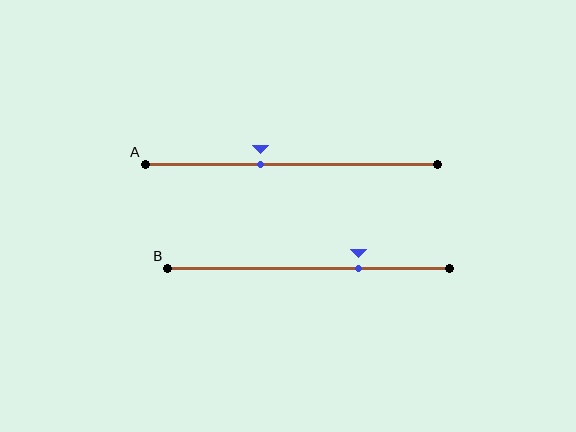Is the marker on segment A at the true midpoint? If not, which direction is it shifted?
No, the marker on segment A is shifted to the left by about 11% of the segment length.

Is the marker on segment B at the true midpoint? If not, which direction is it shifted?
No, the marker on segment B is shifted to the right by about 18% of the segment length.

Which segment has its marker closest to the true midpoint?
Segment A has its marker closest to the true midpoint.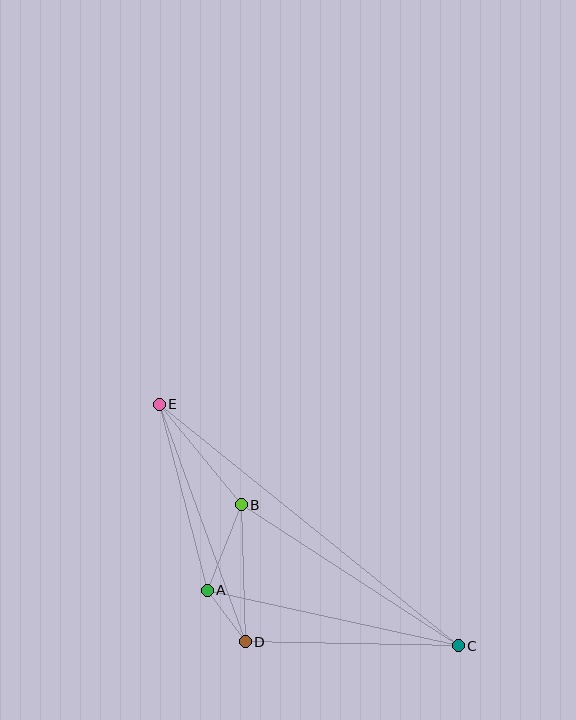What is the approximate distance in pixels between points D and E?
The distance between D and E is approximately 253 pixels.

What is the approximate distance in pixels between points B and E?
The distance between B and E is approximately 130 pixels.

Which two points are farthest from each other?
Points C and E are farthest from each other.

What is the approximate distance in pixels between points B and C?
The distance between B and C is approximately 259 pixels.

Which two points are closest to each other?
Points A and D are closest to each other.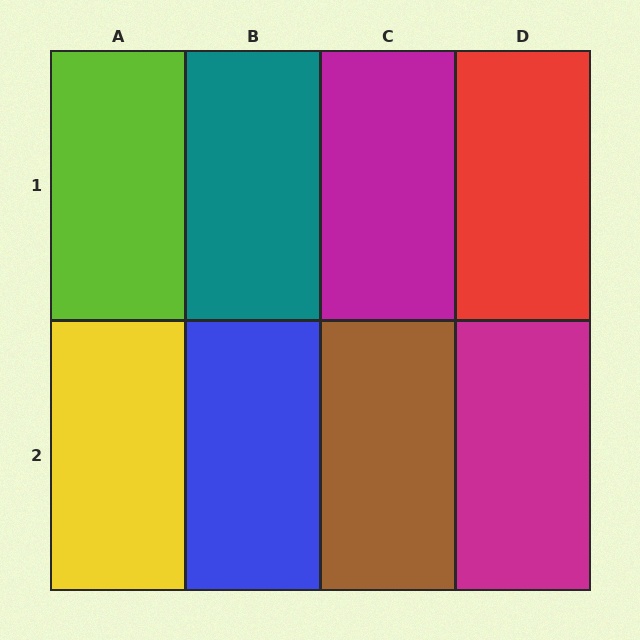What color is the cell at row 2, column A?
Yellow.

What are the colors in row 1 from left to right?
Lime, teal, magenta, red.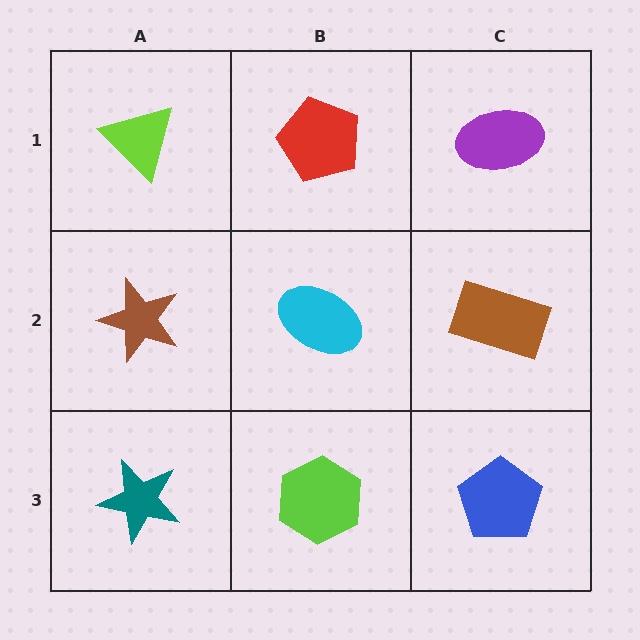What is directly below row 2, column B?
A lime hexagon.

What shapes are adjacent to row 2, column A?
A lime triangle (row 1, column A), a teal star (row 3, column A), a cyan ellipse (row 2, column B).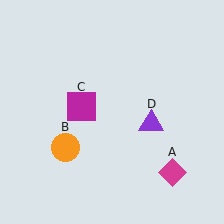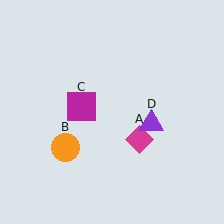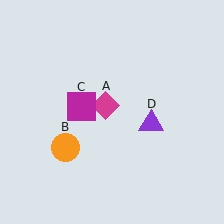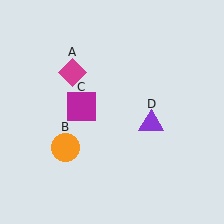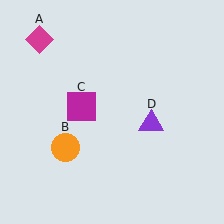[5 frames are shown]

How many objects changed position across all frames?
1 object changed position: magenta diamond (object A).